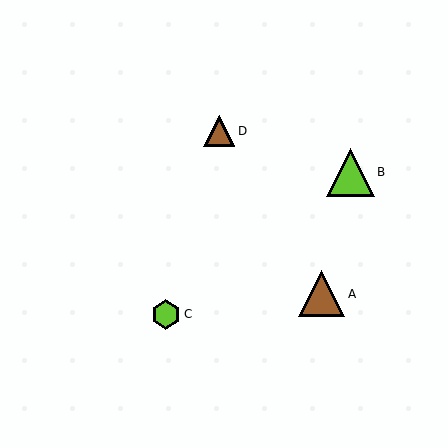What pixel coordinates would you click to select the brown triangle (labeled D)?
Click at (219, 131) to select the brown triangle D.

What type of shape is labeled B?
Shape B is a lime triangle.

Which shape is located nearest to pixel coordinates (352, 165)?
The lime triangle (labeled B) at (350, 172) is nearest to that location.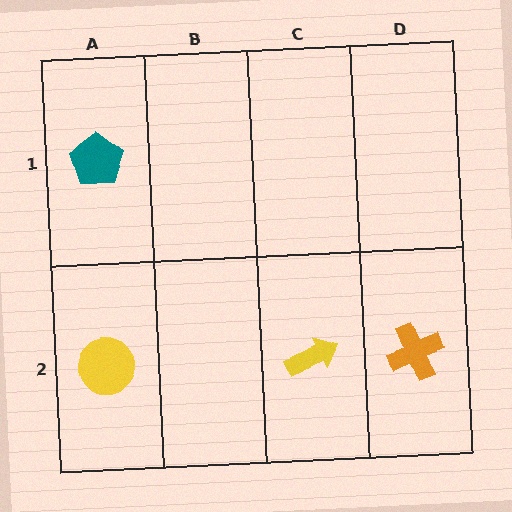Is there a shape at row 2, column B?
No, that cell is empty.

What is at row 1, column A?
A teal pentagon.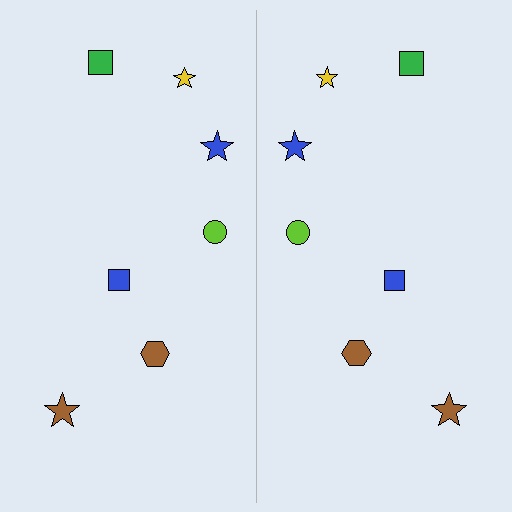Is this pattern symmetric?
Yes, this pattern has bilateral (reflection) symmetry.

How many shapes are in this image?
There are 14 shapes in this image.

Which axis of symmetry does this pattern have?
The pattern has a vertical axis of symmetry running through the center of the image.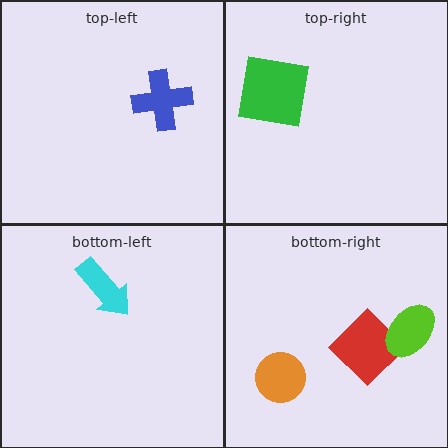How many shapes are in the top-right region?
1.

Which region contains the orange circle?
The bottom-right region.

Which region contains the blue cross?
The top-left region.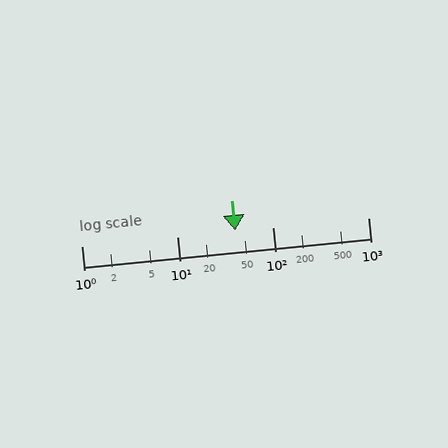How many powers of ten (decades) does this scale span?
The scale spans 3 decades, from 1 to 1000.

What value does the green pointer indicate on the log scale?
The pointer indicates approximately 41.